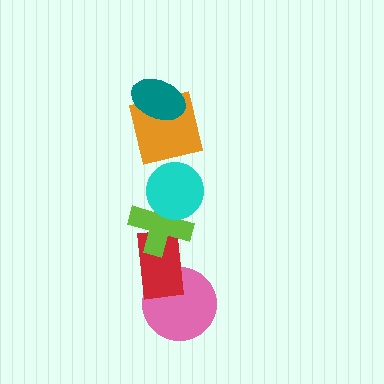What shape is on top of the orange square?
The teal ellipse is on top of the orange square.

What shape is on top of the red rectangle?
The lime cross is on top of the red rectangle.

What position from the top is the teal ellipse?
The teal ellipse is 1st from the top.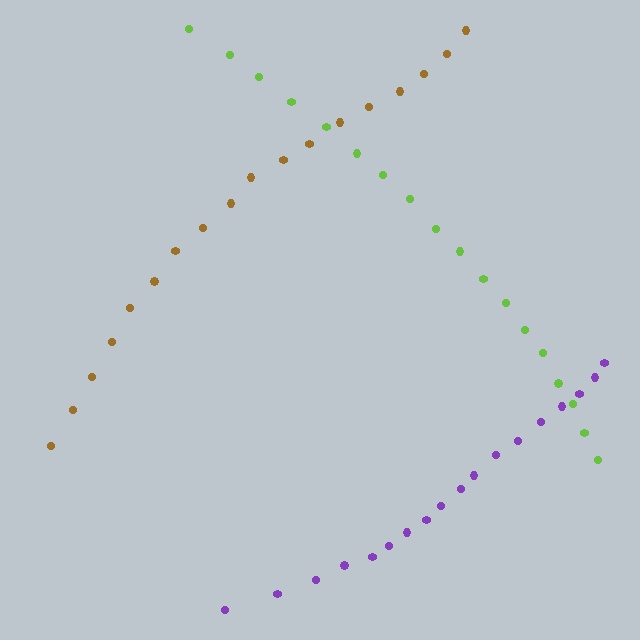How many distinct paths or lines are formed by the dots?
There are 3 distinct paths.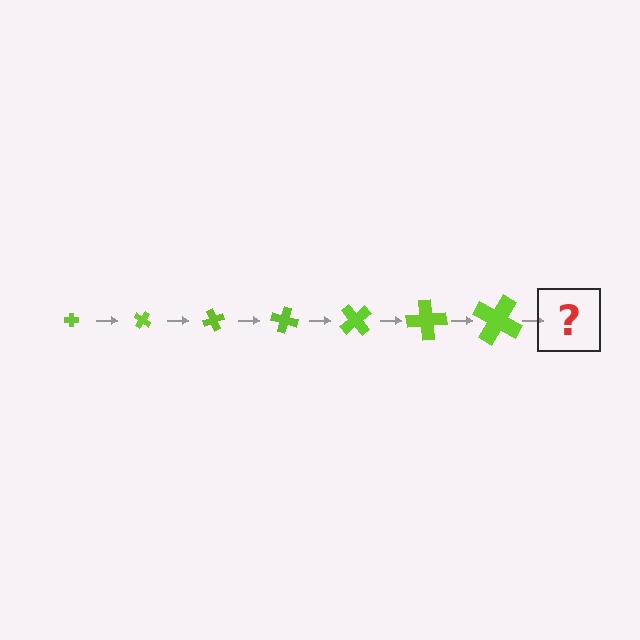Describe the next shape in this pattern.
It should be a cross, larger than the previous one and rotated 245 degrees from the start.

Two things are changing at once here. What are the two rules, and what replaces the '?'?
The two rules are that the cross grows larger each step and it rotates 35 degrees each step. The '?' should be a cross, larger than the previous one and rotated 245 degrees from the start.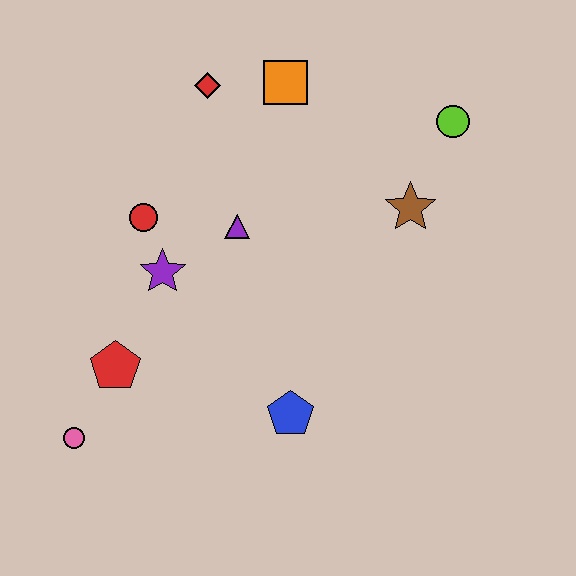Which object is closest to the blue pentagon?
The red pentagon is closest to the blue pentagon.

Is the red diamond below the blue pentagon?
No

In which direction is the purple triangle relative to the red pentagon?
The purple triangle is above the red pentagon.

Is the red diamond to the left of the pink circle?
No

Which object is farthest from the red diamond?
The pink circle is farthest from the red diamond.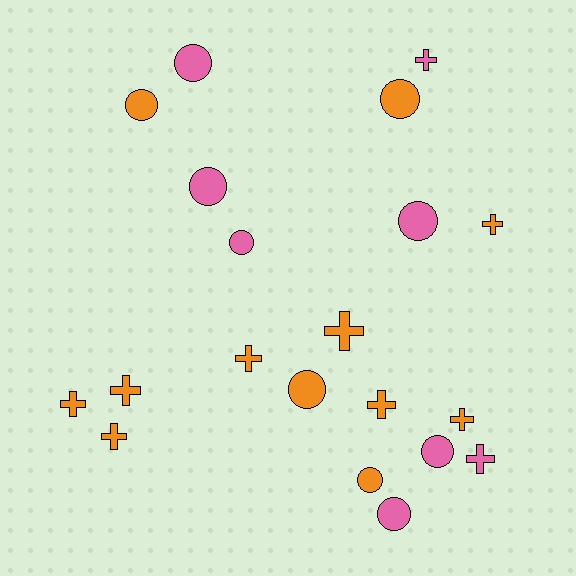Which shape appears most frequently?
Circle, with 10 objects.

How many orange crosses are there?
There are 8 orange crosses.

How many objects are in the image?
There are 20 objects.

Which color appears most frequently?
Orange, with 12 objects.